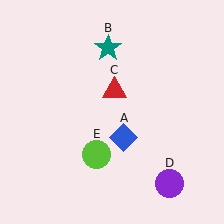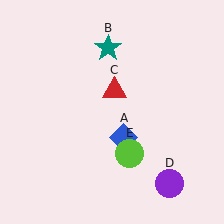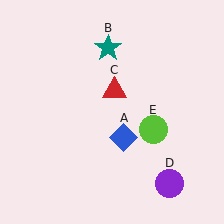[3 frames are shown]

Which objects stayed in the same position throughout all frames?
Blue diamond (object A) and teal star (object B) and red triangle (object C) and purple circle (object D) remained stationary.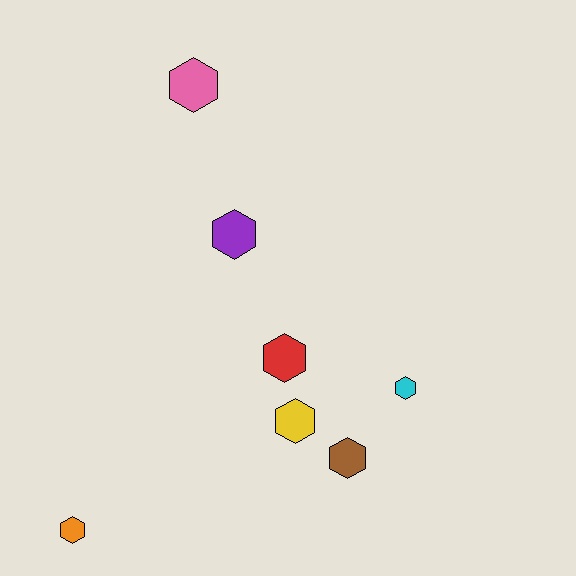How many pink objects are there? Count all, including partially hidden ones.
There is 1 pink object.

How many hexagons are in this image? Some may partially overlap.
There are 7 hexagons.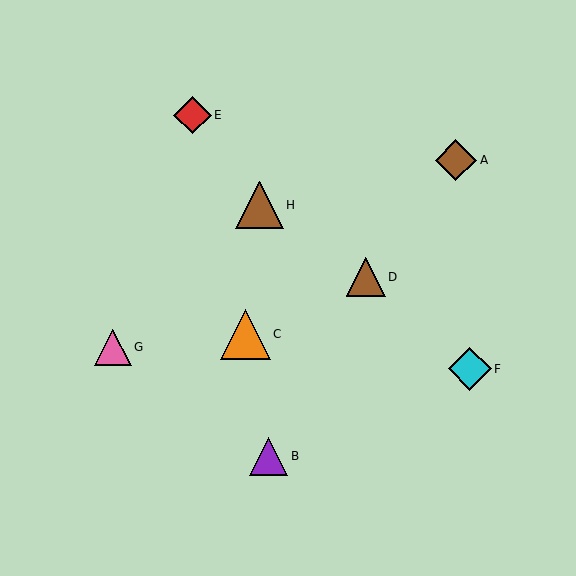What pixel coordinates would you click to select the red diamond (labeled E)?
Click at (193, 115) to select the red diamond E.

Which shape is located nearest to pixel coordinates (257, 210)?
The brown triangle (labeled H) at (259, 205) is nearest to that location.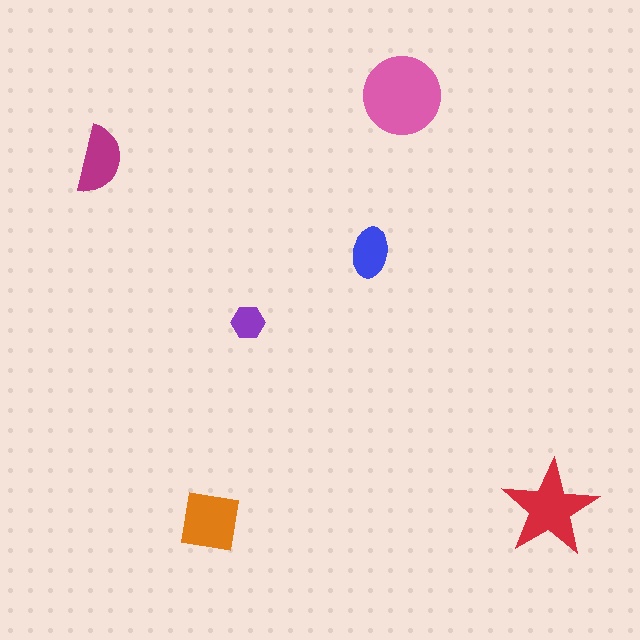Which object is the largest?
The pink circle.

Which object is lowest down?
The orange square is bottommost.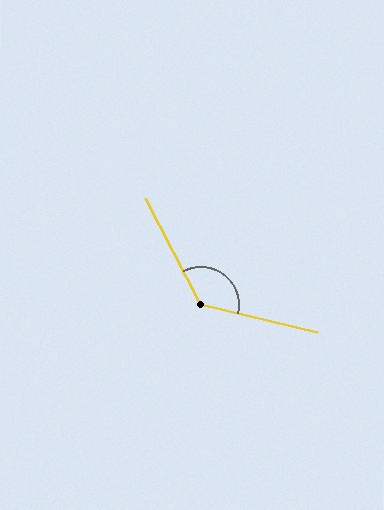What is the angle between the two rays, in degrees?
Approximately 131 degrees.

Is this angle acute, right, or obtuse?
It is obtuse.